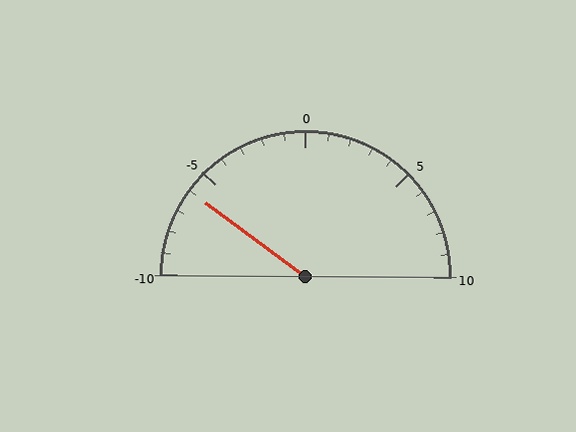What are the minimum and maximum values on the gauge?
The gauge ranges from -10 to 10.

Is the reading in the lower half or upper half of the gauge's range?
The reading is in the lower half of the range (-10 to 10).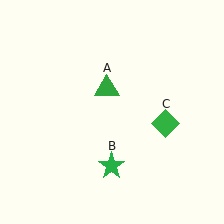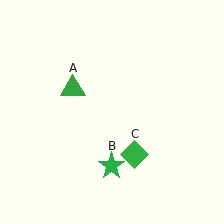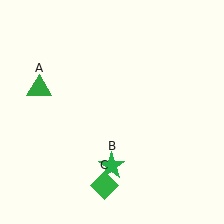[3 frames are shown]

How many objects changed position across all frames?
2 objects changed position: green triangle (object A), green diamond (object C).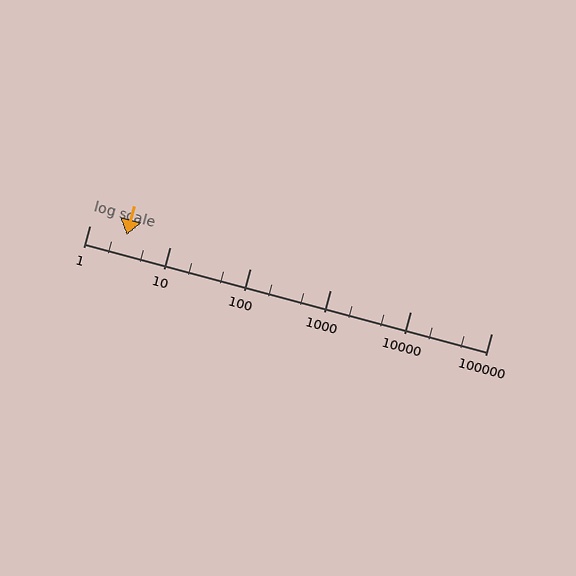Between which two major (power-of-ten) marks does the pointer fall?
The pointer is between 1 and 10.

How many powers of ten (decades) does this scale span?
The scale spans 5 decades, from 1 to 100000.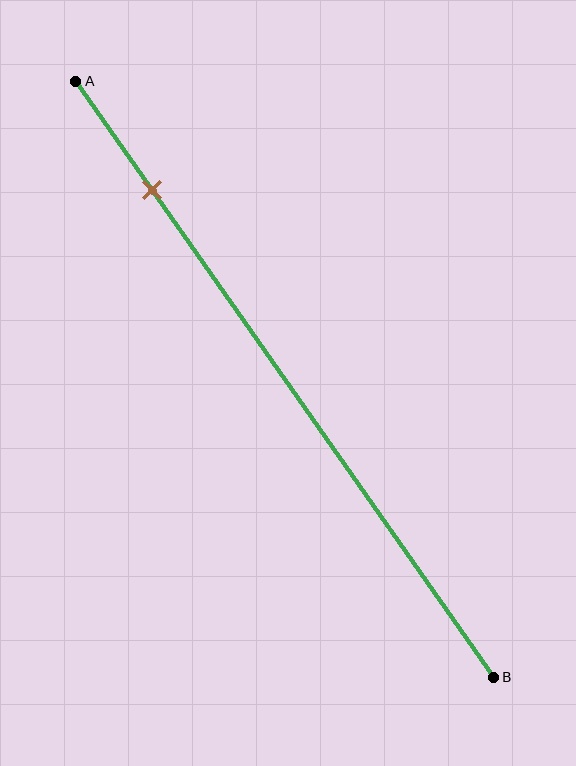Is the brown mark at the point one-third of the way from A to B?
No, the mark is at about 20% from A, not at the 33% one-third point.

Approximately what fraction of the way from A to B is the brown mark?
The brown mark is approximately 20% of the way from A to B.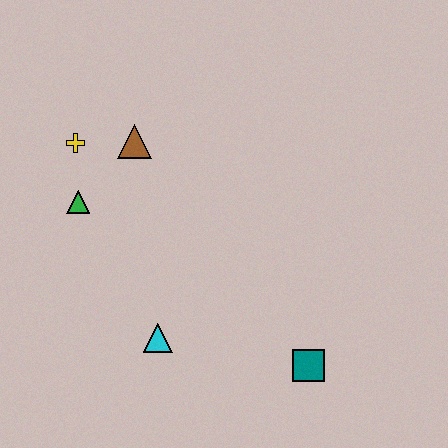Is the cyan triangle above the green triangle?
No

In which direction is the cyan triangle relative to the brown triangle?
The cyan triangle is below the brown triangle.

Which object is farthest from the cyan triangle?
The yellow cross is farthest from the cyan triangle.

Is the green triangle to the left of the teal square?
Yes